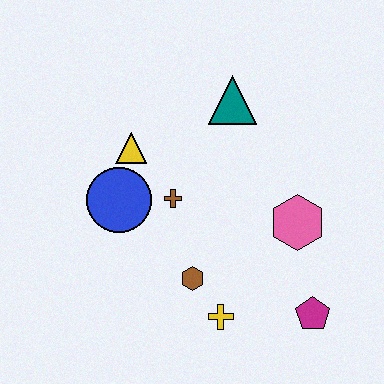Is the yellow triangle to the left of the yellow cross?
Yes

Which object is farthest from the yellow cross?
The teal triangle is farthest from the yellow cross.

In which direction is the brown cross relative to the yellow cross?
The brown cross is above the yellow cross.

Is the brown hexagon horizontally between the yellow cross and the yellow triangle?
Yes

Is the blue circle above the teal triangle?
No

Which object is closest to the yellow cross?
The brown hexagon is closest to the yellow cross.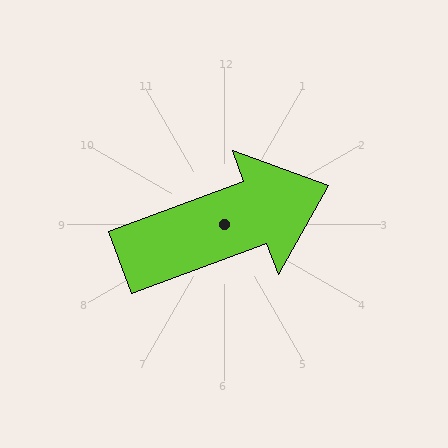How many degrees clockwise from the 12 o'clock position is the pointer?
Approximately 70 degrees.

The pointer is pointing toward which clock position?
Roughly 2 o'clock.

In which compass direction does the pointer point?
East.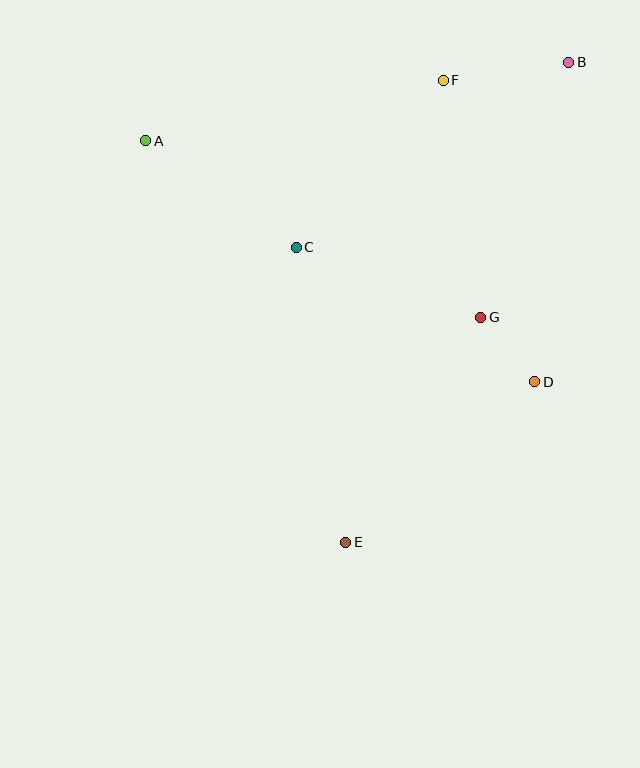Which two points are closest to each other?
Points D and G are closest to each other.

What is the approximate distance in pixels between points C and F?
The distance between C and F is approximately 222 pixels.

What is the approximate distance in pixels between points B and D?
The distance between B and D is approximately 322 pixels.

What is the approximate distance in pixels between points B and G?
The distance between B and G is approximately 270 pixels.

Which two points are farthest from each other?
Points B and E are farthest from each other.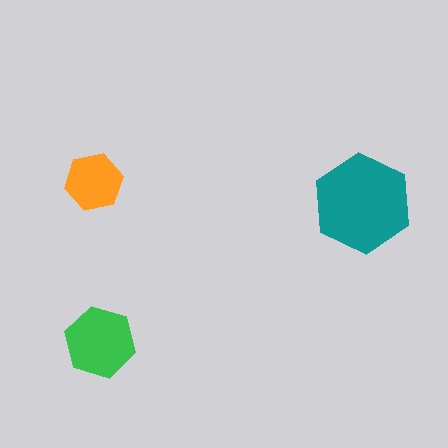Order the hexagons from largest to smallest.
the teal one, the green one, the orange one.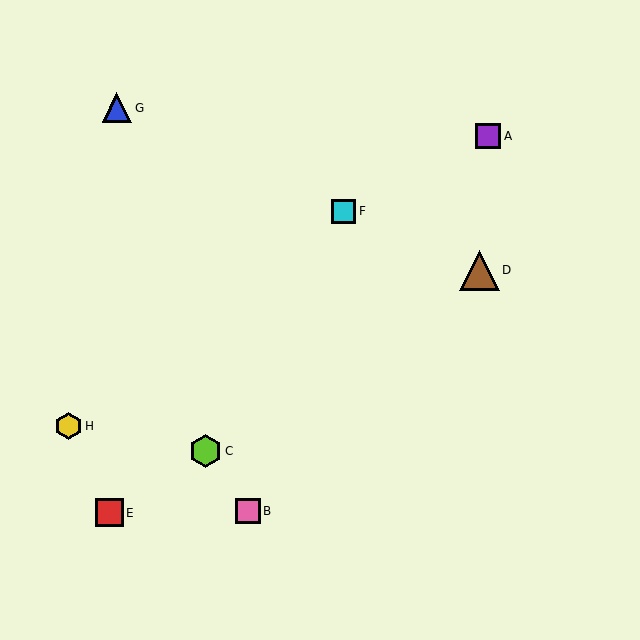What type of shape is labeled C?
Shape C is a lime hexagon.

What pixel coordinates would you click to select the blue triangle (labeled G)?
Click at (117, 108) to select the blue triangle G.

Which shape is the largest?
The brown triangle (labeled D) is the largest.